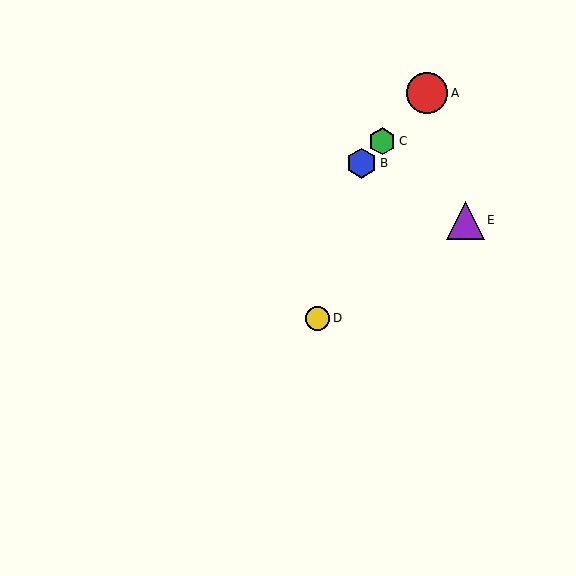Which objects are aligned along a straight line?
Objects A, B, C are aligned along a straight line.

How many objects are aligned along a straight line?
3 objects (A, B, C) are aligned along a straight line.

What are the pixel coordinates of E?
Object E is at (465, 220).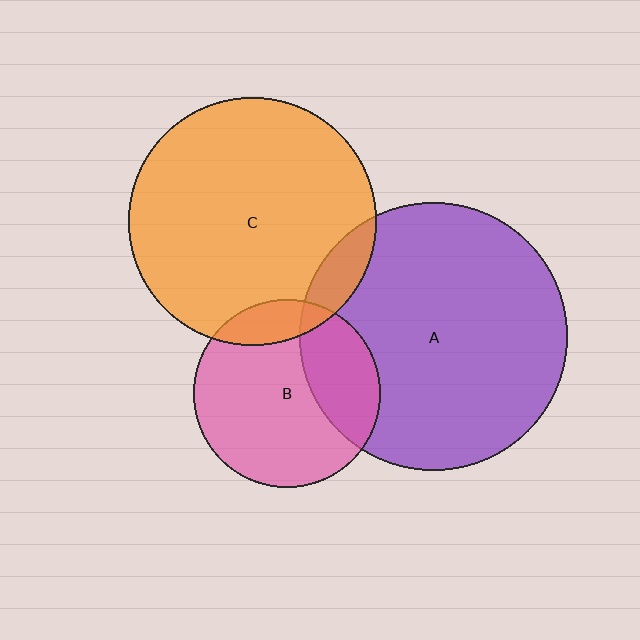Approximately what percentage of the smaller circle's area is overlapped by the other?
Approximately 10%.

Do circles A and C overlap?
Yes.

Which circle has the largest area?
Circle A (purple).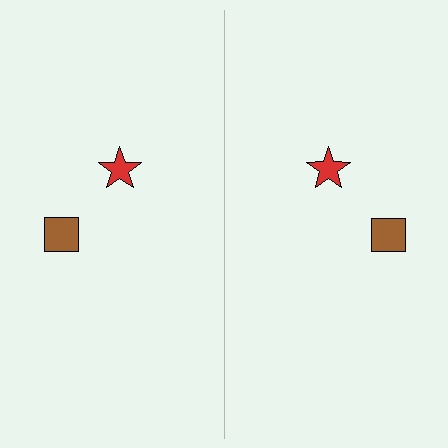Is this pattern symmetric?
Yes, this pattern has bilateral (reflection) symmetry.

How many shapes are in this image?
There are 4 shapes in this image.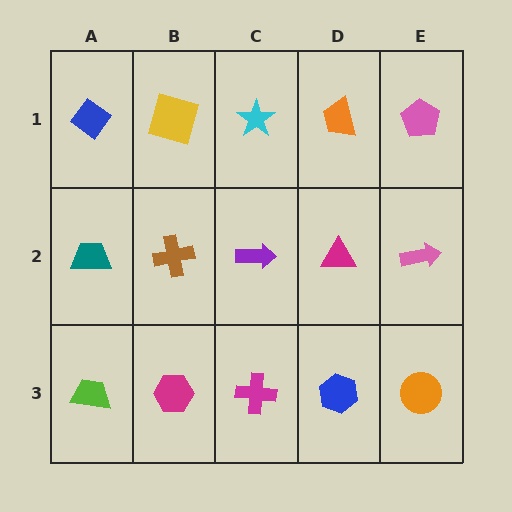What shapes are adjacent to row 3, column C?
A purple arrow (row 2, column C), a magenta hexagon (row 3, column B), a blue hexagon (row 3, column D).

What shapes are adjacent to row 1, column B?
A brown cross (row 2, column B), a blue diamond (row 1, column A), a cyan star (row 1, column C).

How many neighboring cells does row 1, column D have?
3.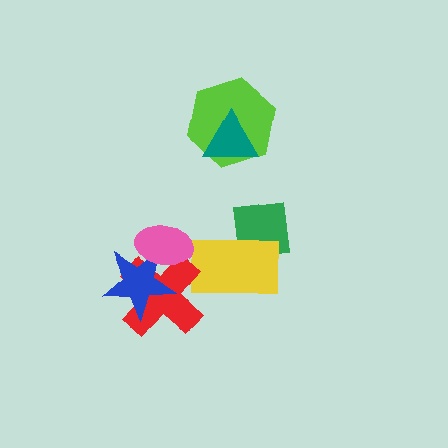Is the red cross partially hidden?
Yes, it is partially covered by another shape.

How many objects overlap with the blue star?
2 objects overlap with the blue star.